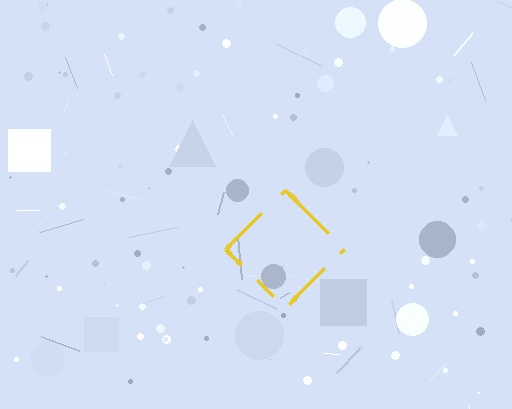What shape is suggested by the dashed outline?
The dashed outline suggests a diamond.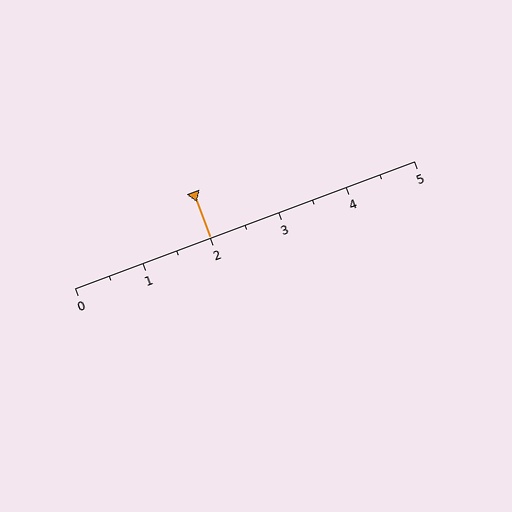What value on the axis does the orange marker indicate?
The marker indicates approximately 2.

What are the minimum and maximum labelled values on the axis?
The axis runs from 0 to 5.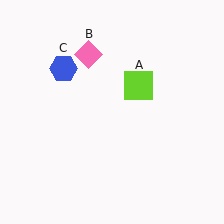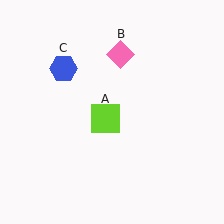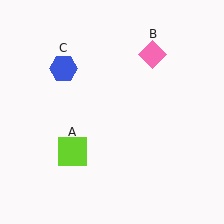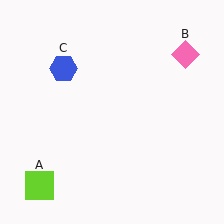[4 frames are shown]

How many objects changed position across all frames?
2 objects changed position: lime square (object A), pink diamond (object B).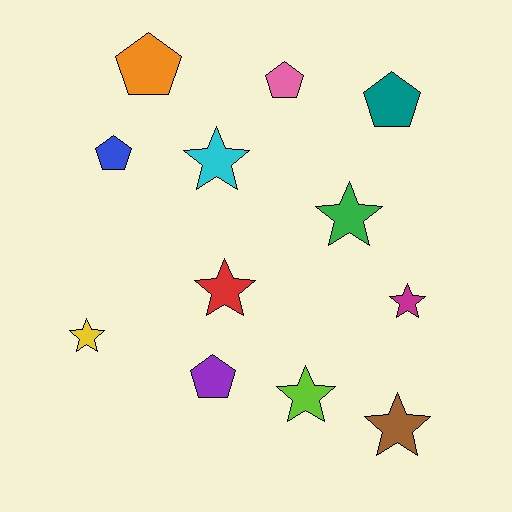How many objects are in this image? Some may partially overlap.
There are 12 objects.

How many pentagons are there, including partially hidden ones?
There are 5 pentagons.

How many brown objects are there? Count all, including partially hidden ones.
There is 1 brown object.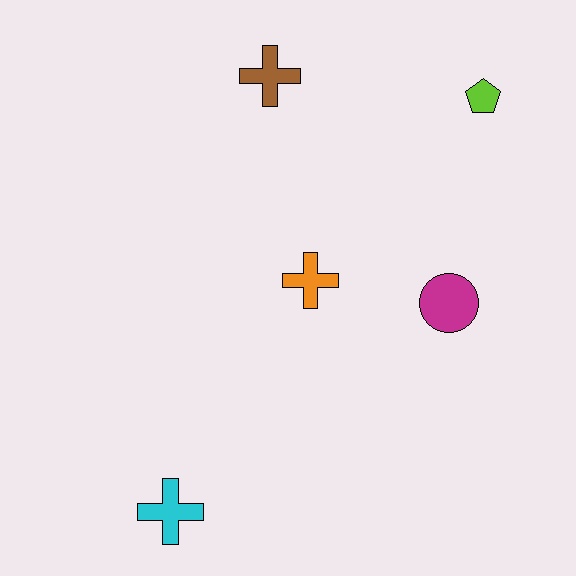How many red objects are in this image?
There are no red objects.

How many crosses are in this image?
There are 3 crosses.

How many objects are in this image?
There are 5 objects.